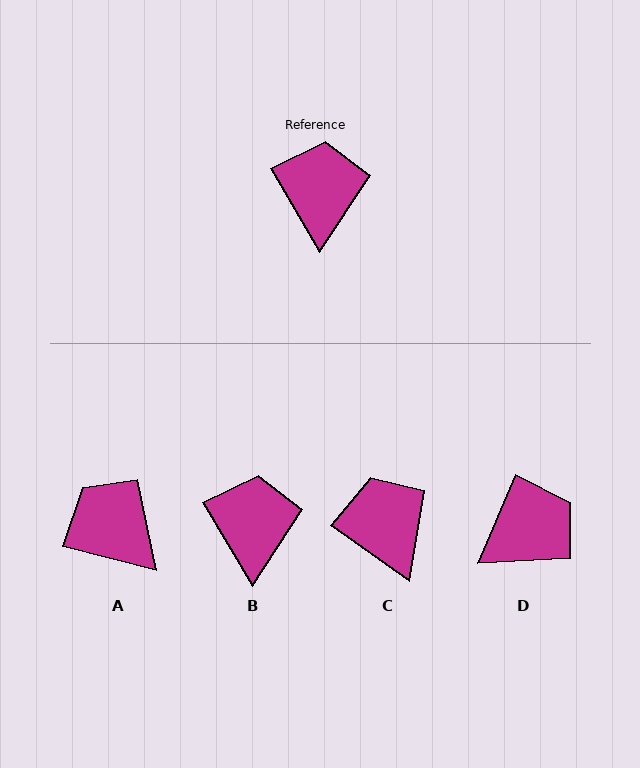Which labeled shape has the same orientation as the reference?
B.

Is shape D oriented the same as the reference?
No, it is off by about 53 degrees.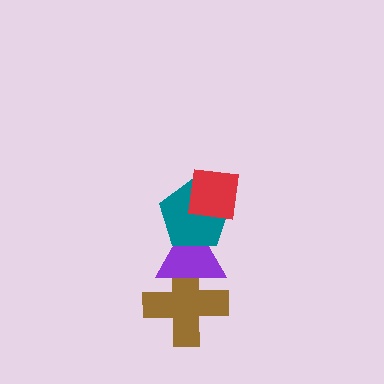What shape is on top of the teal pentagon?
The red square is on top of the teal pentagon.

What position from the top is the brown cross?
The brown cross is 4th from the top.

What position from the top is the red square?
The red square is 1st from the top.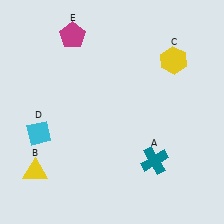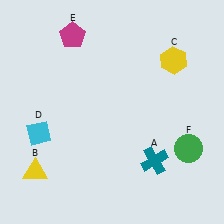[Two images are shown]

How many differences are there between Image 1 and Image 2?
There is 1 difference between the two images.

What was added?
A green circle (F) was added in Image 2.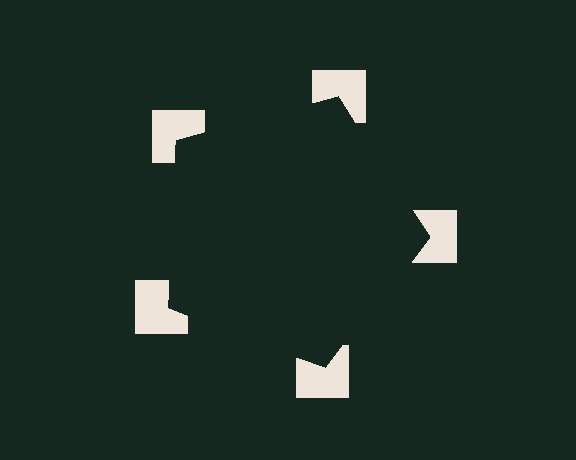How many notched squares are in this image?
There are 5 — one at each vertex of the illusory pentagon.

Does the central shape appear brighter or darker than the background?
It typically appears slightly darker than the background, even though no actual brightness change is drawn.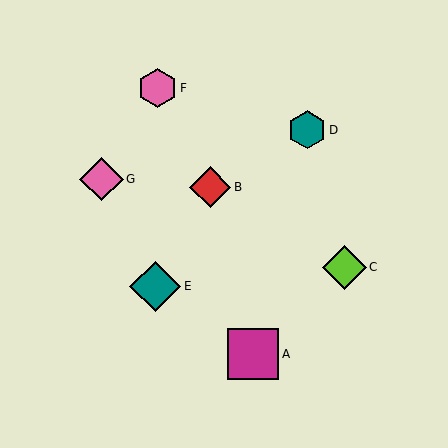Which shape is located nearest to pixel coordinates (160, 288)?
The teal diamond (labeled E) at (155, 286) is nearest to that location.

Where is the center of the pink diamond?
The center of the pink diamond is at (101, 179).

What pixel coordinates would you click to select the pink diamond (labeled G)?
Click at (101, 179) to select the pink diamond G.